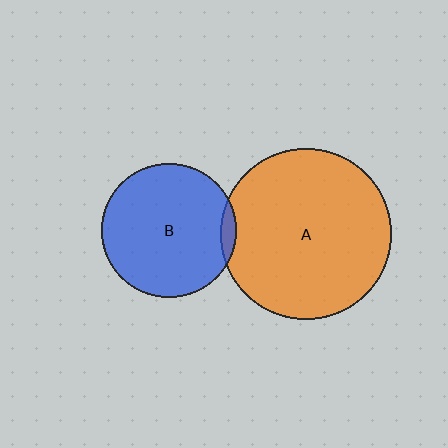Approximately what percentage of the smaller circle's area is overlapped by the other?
Approximately 5%.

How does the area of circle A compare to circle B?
Approximately 1.6 times.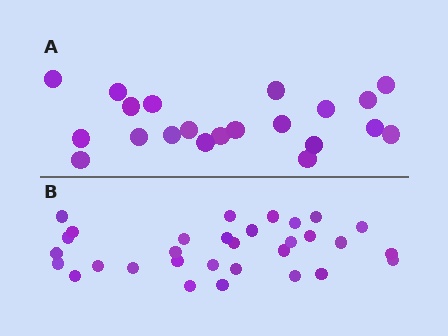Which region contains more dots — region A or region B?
Region B (the bottom region) has more dots.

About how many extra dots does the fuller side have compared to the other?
Region B has roughly 10 or so more dots than region A.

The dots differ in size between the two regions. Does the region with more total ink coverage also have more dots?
No. Region A has more total ink coverage because its dots are larger, but region B actually contains more individual dots. Total area can be misleading — the number of items is what matters here.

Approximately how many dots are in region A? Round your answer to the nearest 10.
About 20 dots. (The exact count is 21, which rounds to 20.)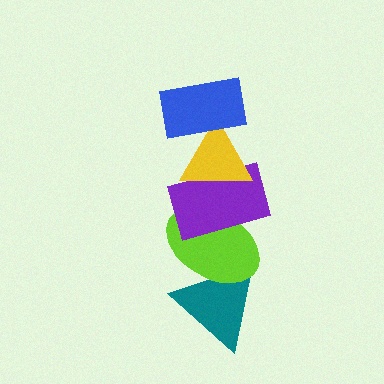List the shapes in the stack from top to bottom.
From top to bottom: the blue rectangle, the yellow triangle, the purple rectangle, the lime ellipse, the teal triangle.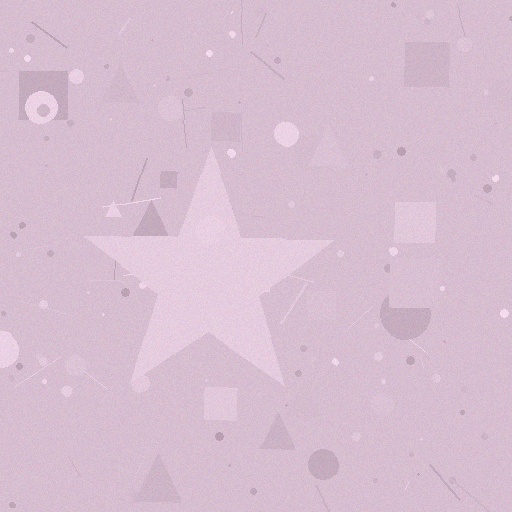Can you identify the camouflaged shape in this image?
The camouflaged shape is a star.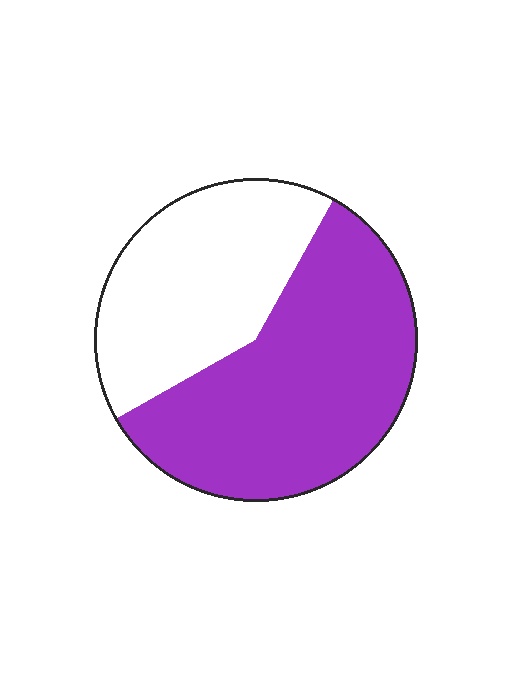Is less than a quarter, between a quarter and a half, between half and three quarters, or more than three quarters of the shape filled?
Between half and three quarters.